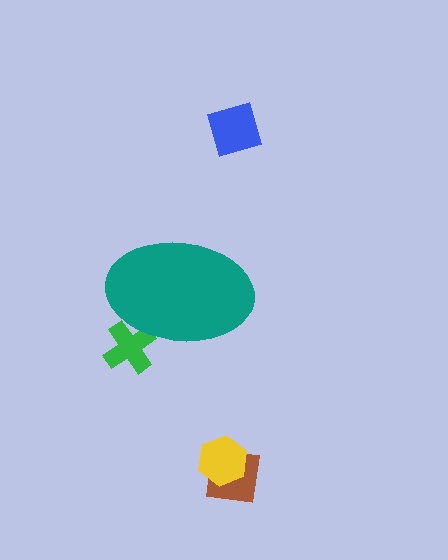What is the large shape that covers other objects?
A teal ellipse.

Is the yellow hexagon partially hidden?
No, the yellow hexagon is fully visible.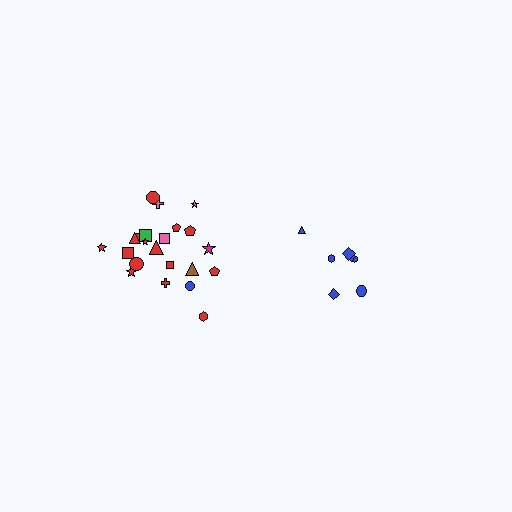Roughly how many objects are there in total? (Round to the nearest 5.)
Roughly 30 objects in total.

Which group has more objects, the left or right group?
The left group.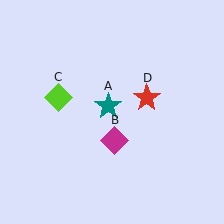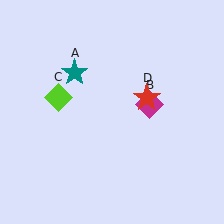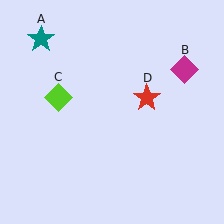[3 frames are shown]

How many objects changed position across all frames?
2 objects changed position: teal star (object A), magenta diamond (object B).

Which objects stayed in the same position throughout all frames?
Lime diamond (object C) and red star (object D) remained stationary.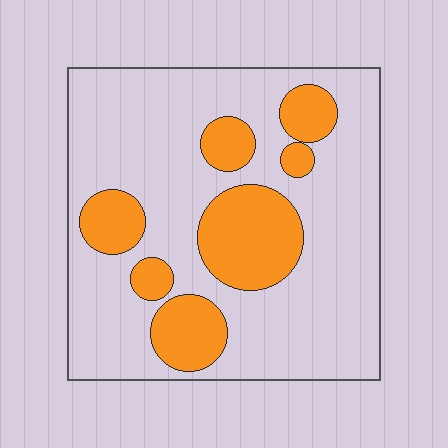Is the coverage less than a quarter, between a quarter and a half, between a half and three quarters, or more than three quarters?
Between a quarter and a half.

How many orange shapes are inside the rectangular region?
7.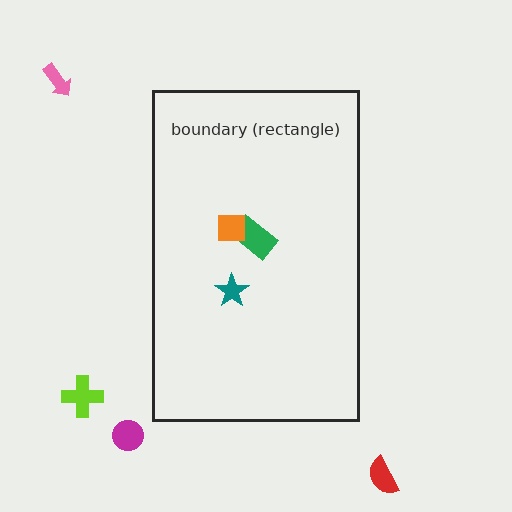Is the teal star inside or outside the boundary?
Inside.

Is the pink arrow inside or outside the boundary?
Outside.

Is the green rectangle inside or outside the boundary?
Inside.